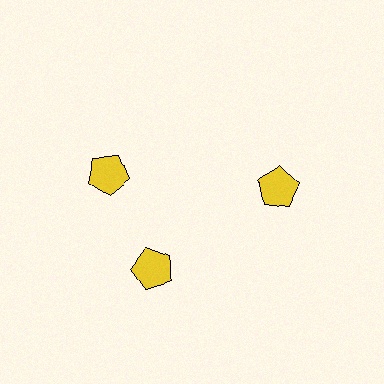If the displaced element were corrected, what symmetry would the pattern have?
It would have 3-fold rotational symmetry — the pattern would map onto itself every 120 degrees.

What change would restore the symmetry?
The symmetry would be restored by rotating it back into even spacing with its neighbors so that all 3 pentagons sit at equal angles and equal distance from the center.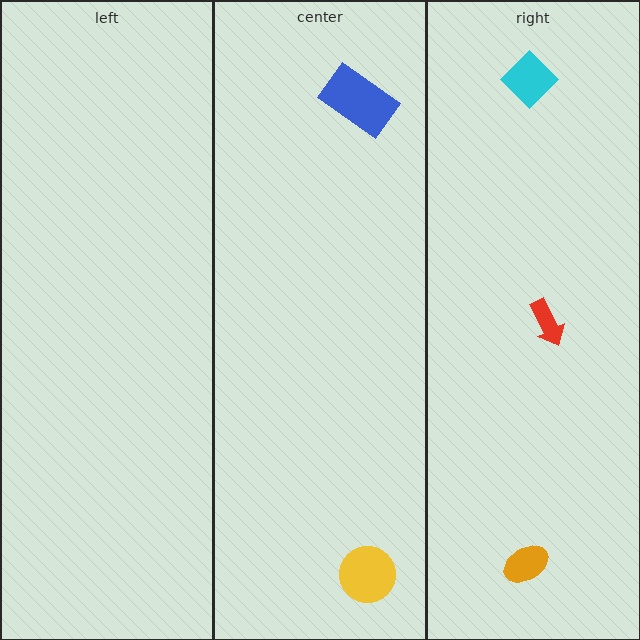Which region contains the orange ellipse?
The right region.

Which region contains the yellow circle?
The center region.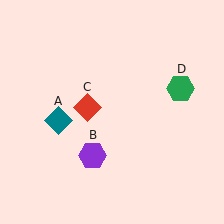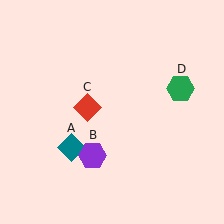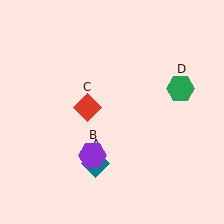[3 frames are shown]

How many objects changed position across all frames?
1 object changed position: teal diamond (object A).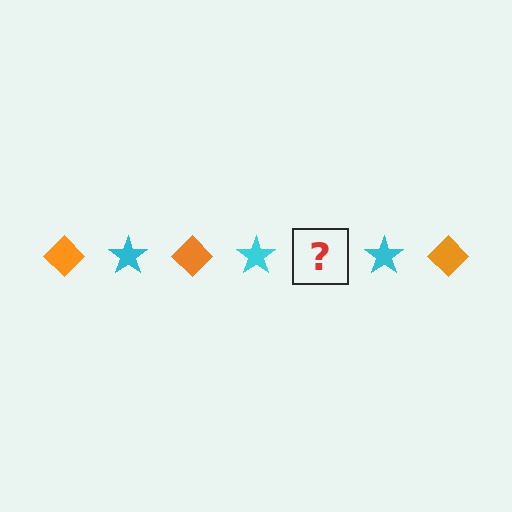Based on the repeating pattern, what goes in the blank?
The blank should be an orange diamond.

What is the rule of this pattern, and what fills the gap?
The rule is that the pattern alternates between orange diamond and cyan star. The gap should be filled with an orange diamond.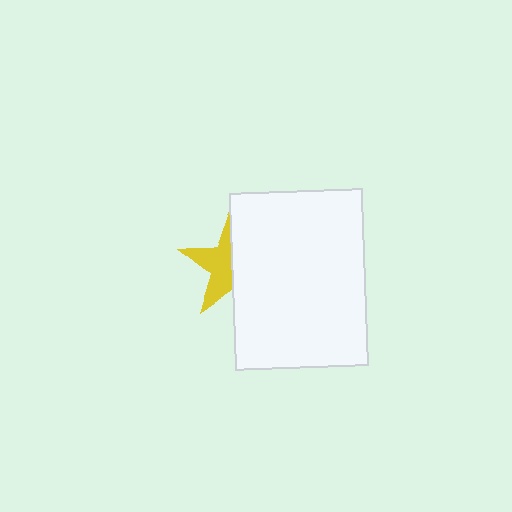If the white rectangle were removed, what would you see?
You would see the complete yellow star.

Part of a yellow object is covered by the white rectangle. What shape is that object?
It is a star.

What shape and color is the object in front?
The object in front is a white rectangle.